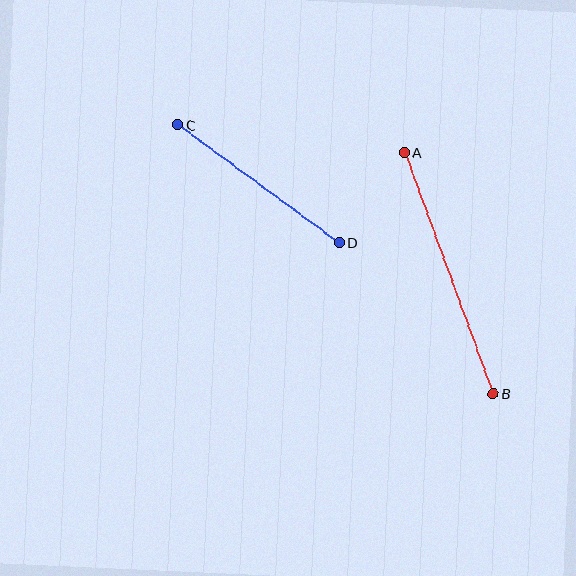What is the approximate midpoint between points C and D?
The midpoint is at approximately (258, 184) pixels.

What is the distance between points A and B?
The distance is approximately 257 pixels.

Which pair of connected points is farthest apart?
Points A and B are farthest apart.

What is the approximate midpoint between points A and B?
The midpoint is at approximately (449, 273) pixels.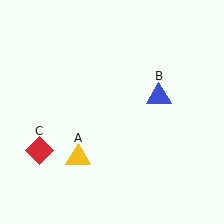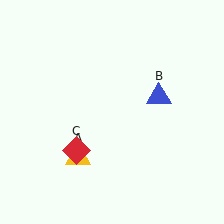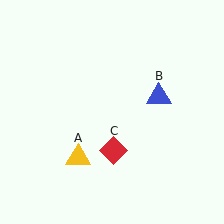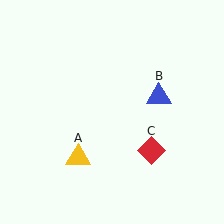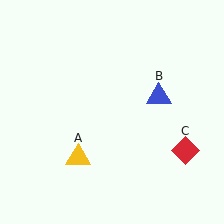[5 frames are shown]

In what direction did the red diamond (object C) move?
The red diamond (object C) moved right.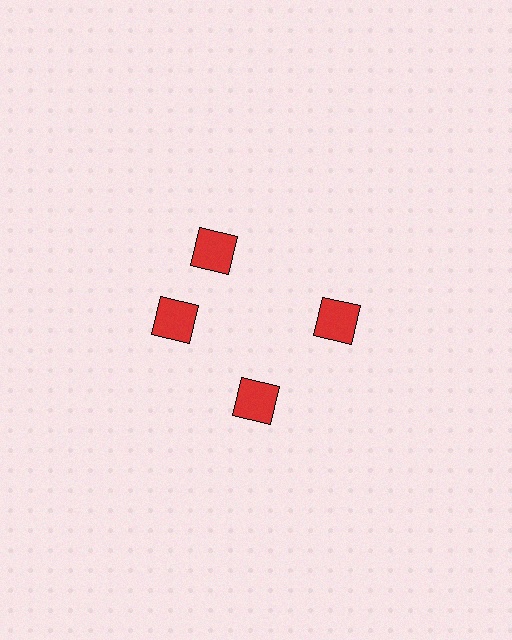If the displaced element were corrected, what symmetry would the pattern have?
It would have 4-fold rotational symmetry — the pattern would map onto itself every 90 degrees.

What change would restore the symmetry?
The symmetry would be restored by rotating it back into even spacing with its neighbors so that all 4 squares sit at equal angles and equal distance from the center.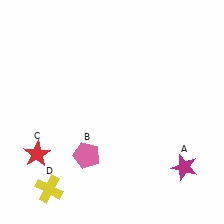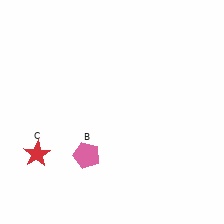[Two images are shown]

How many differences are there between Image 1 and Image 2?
There are 2 differences between the two images.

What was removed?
The yellow cross (D), the magenta star (A) were removed in Image 2.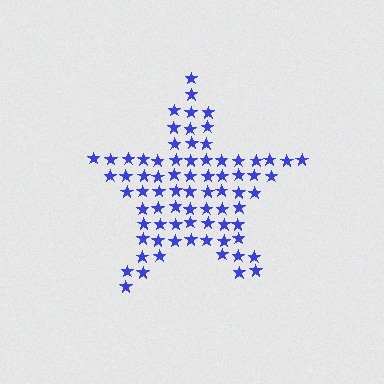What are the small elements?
The small elements are stars.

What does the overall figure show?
The overall figure shows a star.